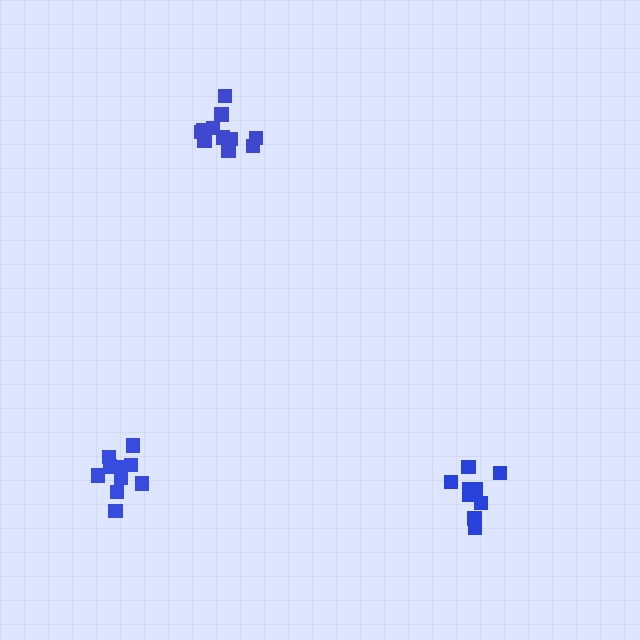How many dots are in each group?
Group 1: 9 dots, Group 2: 10 dots, Group 3: 11 dots (30 total).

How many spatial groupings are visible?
There are 3 spatial groupings.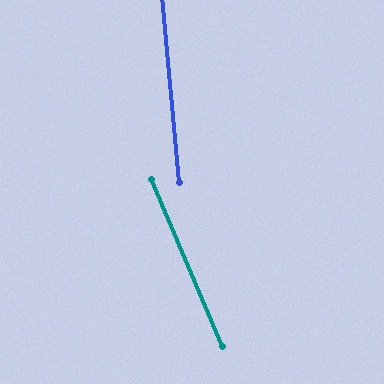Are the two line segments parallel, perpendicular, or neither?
Neither parallel nor perpendicular — they differ by about 18°.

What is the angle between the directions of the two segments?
Approximately 18 degrees.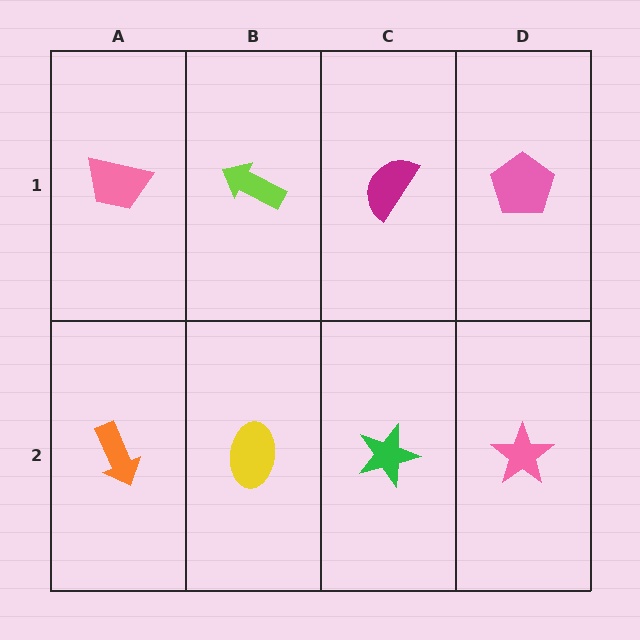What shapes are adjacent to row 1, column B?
A yellow ellipse (row 2, column B), a pink trapezoid (row 1, column A), a magenta semicircle (row 1, column C).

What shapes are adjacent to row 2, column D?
A pink pentagon (row 1, column D), a green star (row 2, column C).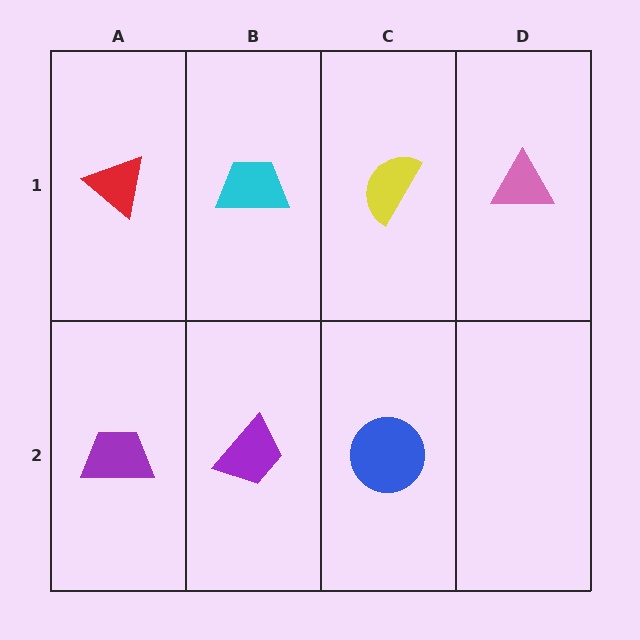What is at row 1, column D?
A pink triangle.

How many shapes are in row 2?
3 shapes.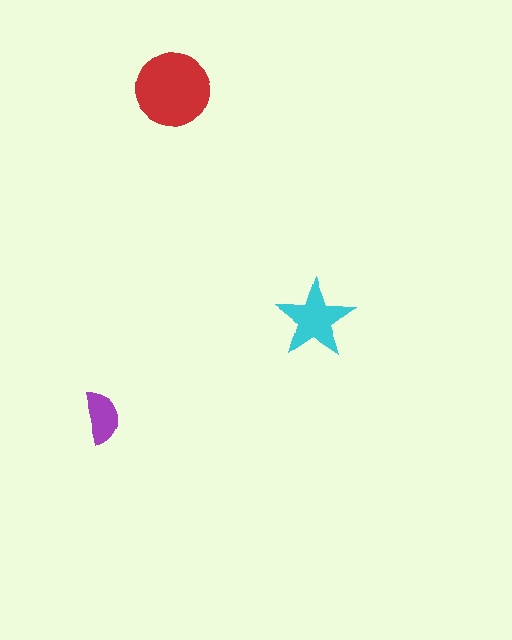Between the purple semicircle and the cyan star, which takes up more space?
The cyan star.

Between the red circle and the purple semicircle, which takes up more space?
The red circle.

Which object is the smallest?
The purple semicircle.